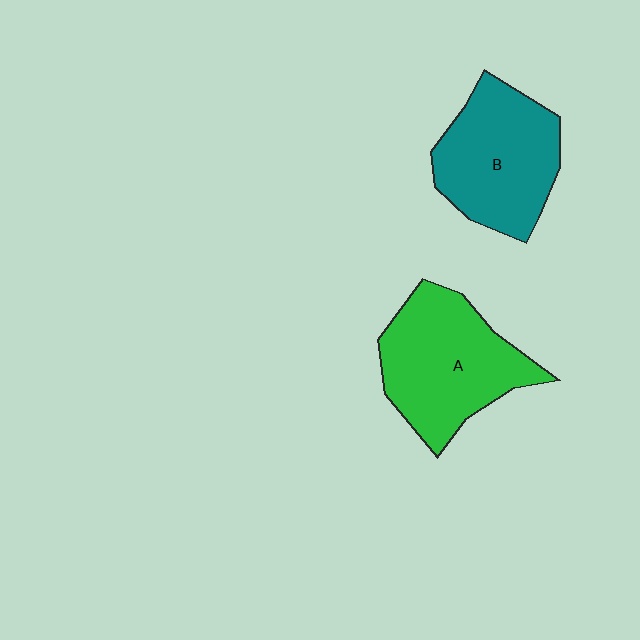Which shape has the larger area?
Shape A (green).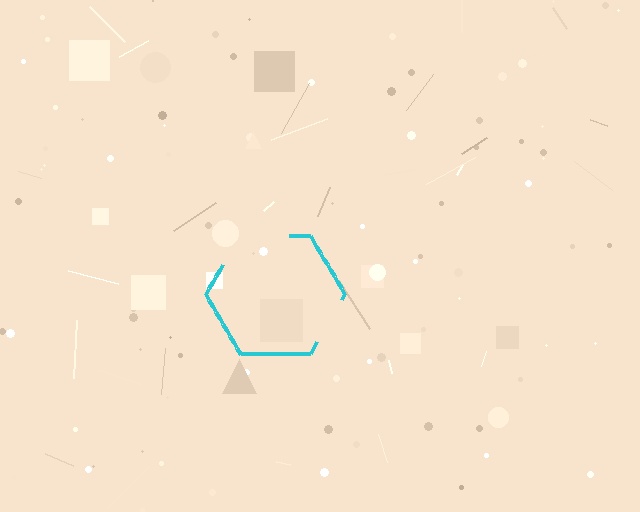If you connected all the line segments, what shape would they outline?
They would outline a hexagon.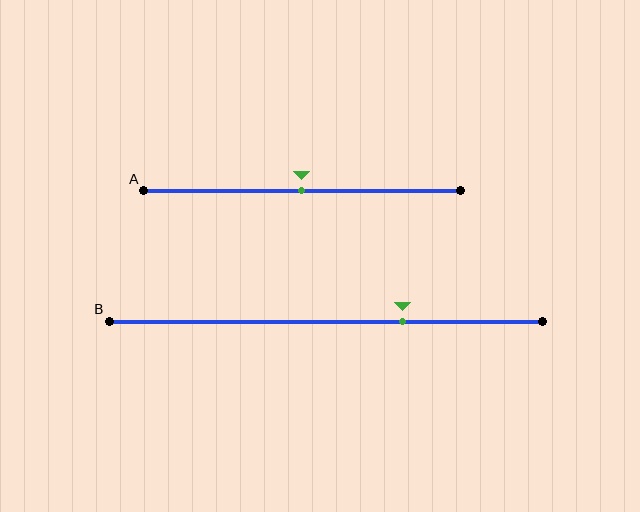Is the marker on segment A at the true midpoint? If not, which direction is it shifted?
Yes, the marker on segment A is at the true midpoint.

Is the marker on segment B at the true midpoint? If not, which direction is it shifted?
No, the marker on segment B is shifted to the right by about 18% of the segment length.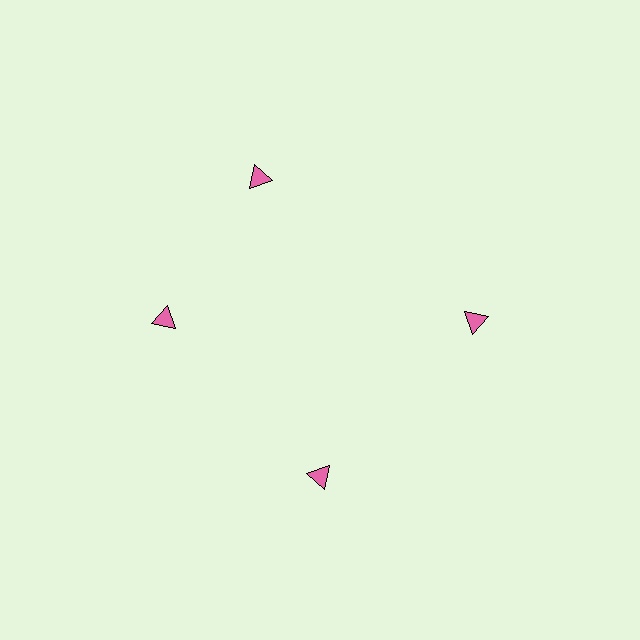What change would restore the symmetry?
The symmetry would be restored by rotating it back into even spacing with its neighbors so that all 4 triangles sit at equal angles and equal distance from the center.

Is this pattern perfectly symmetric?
No. The 4 pink triangles are arranged in a ring, but one element near the 12 o'clock position is rotated out of alignment along the ring, breaking the 4-fold rotational symmetry.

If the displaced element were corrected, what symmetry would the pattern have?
It would have 4-fold rotational symmetry — the pattern would map onto itself every 90 degrees.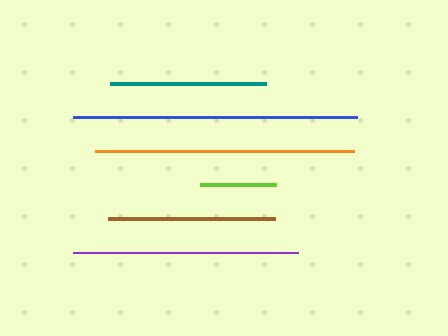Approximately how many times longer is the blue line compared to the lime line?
The blue line is approximately 3.8 times the length of the lime line.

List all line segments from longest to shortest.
From longest to shortest: blue, orange, purple, brown, teal, lime.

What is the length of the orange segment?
The orange segment is approximately 258 pixels long.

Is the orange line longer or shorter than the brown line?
The orange line is longer than the brown line.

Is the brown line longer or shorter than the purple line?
The purple line is longer than the brown line.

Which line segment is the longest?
The blue line is the longest at approximately 285 pixels.